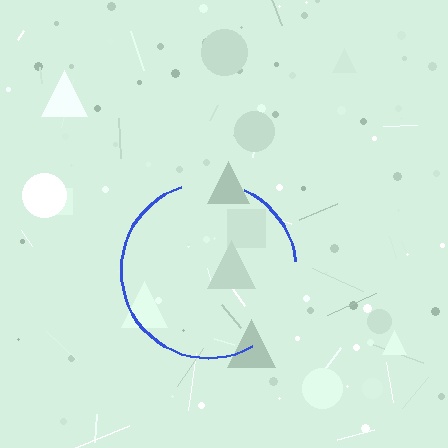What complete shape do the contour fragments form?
The contour fragments form a circle.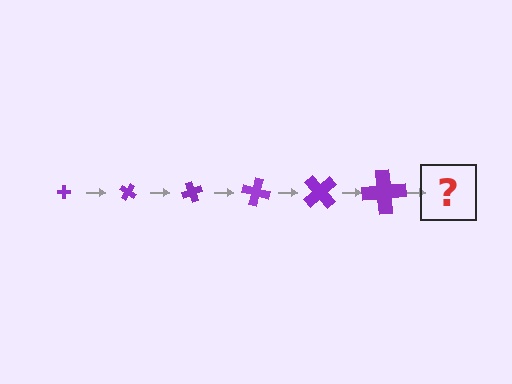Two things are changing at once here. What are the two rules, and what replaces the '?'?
The two rules are that the cross grows larger each step and it rotates 35 degrees each step. The '?' should be a cross, larger than the previous one and rotated 210 degrees from the start.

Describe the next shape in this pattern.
It should be a cross, larger than the previous one and rotated 210 degrees from the start.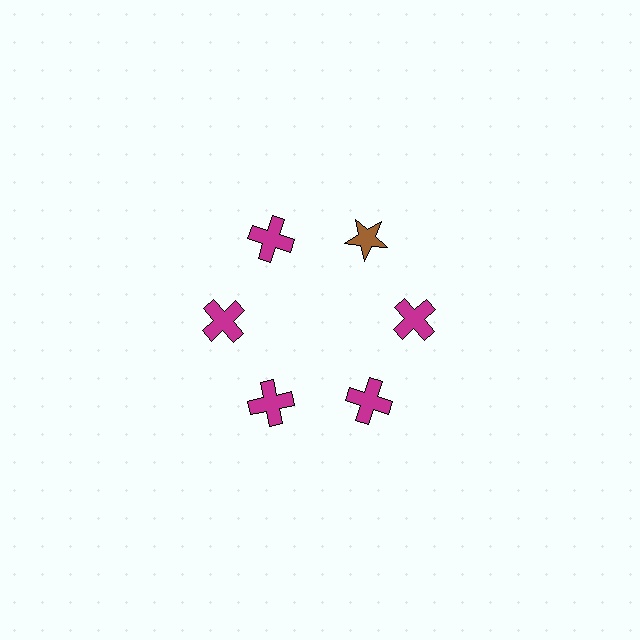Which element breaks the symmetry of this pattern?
The brown star at roughly the 1 o'clock position breaks the symmetry. All other shapes are magenta crosses.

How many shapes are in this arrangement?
There are 6 shapes arranged in a ring pattern.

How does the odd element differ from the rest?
It differs in both color (brown instead of magenta) and shape (star instead of cross).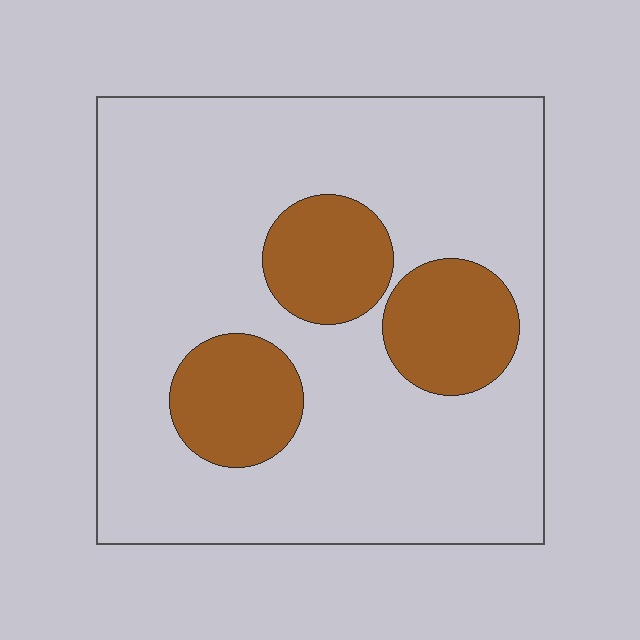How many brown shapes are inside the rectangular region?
3.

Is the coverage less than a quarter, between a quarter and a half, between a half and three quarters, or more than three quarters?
Less than a quarter.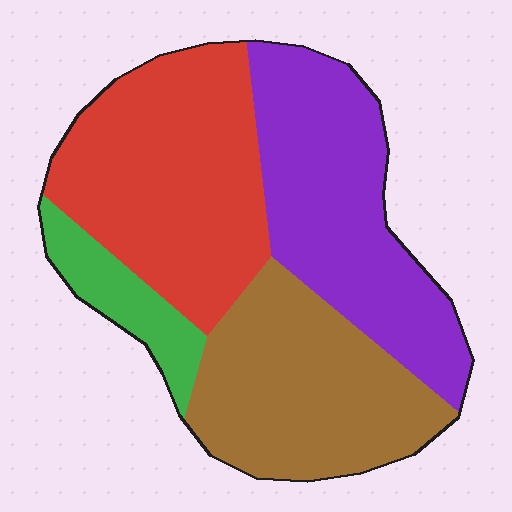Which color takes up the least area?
Green, at roughly 10%.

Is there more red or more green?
Red.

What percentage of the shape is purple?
Purple takes up about one third (1/3) of the shape.